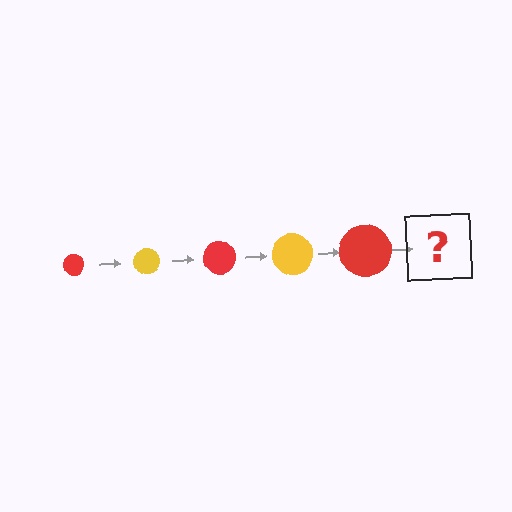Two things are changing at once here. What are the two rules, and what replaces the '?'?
The two rules are that the circle grows larger each step and the color cycles through red and yellow. The '?' should be a yellow circle, larger than the previous one.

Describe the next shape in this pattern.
It should be a yellow circle, larger than the previous one.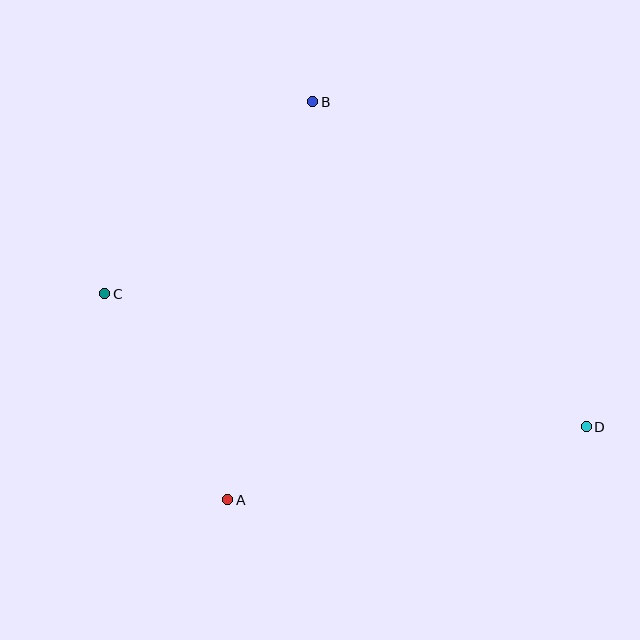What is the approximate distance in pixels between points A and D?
The distance between A and D is approximately 366 pixels.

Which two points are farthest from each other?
Points C and D are farthest from each other.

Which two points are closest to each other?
Points A and C are closest to each other.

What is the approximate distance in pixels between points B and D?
The distance between B and D is approximately 425 pixels.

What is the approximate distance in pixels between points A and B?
The distance between A and B is approximately 407 pixels.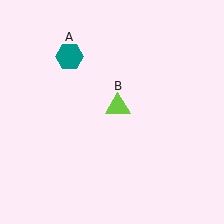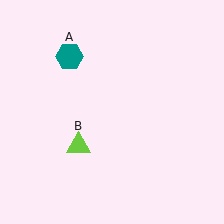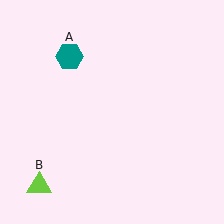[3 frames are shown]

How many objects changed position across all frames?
1 object changed position: lime triangle (object B).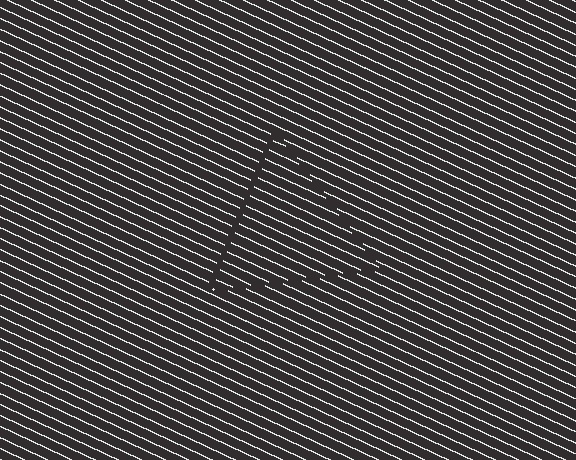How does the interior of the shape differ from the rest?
The interior of the shape contains the same grating, shifted by half a period — the contour is defined by the phase discontinuity where line-ends from the inner and outer gratings abut.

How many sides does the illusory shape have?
3 sides — the line-ends trace a triangle.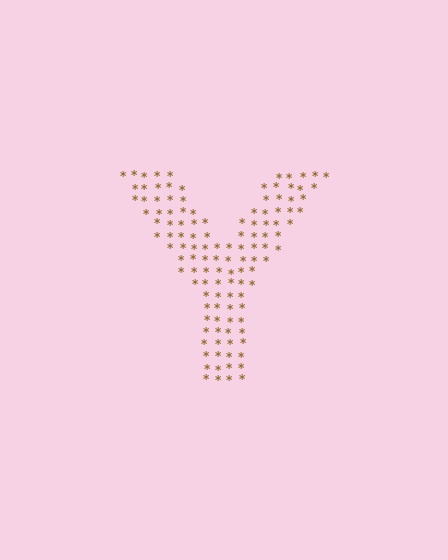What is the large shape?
The large shape is the letter Y.